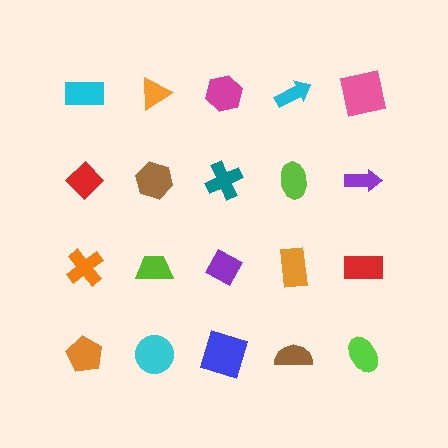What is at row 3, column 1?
An orange cross.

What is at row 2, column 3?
A teal cross.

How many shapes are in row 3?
5 shapes.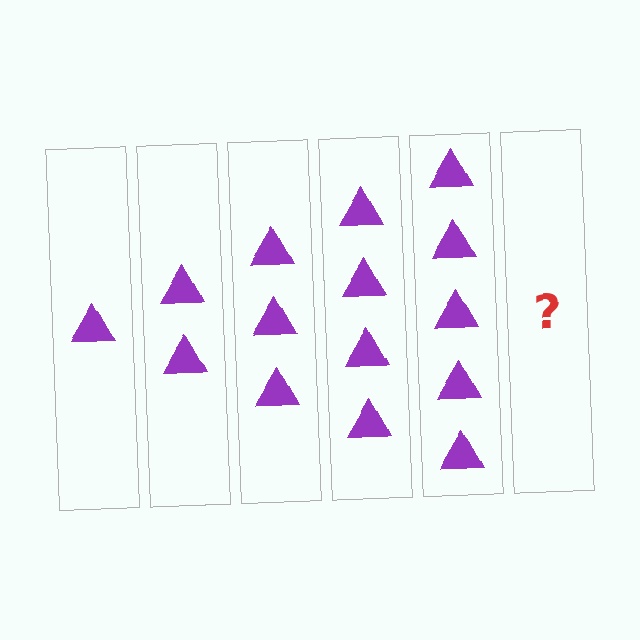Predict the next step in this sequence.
The next step is 6 triangles.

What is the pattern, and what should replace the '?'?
The pattern is that each step adds one more triangle. The '?' should be 6 triangles.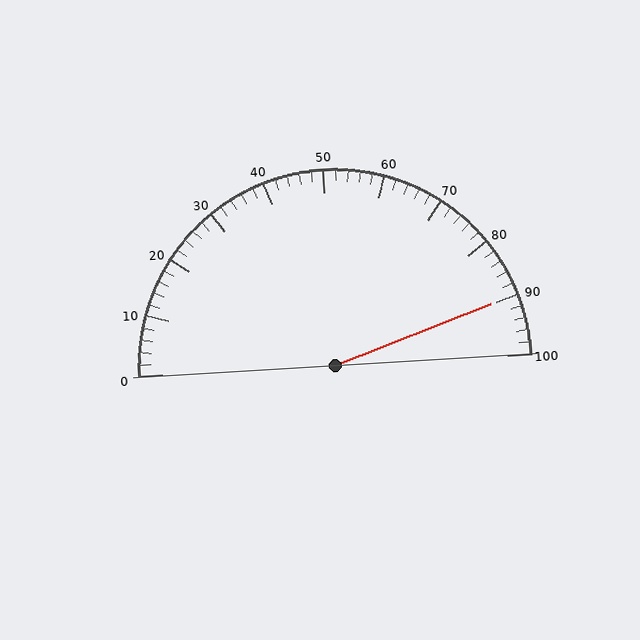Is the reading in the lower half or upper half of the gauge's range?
The reading is in the upper half of the range (0 to 100).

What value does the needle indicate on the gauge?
The needle indicates approximately 90.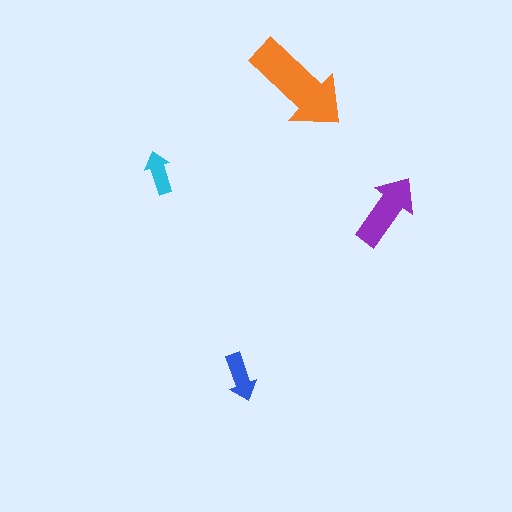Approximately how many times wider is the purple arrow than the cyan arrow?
About 2 times wider.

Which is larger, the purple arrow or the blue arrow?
The purple one.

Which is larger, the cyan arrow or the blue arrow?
The blue one.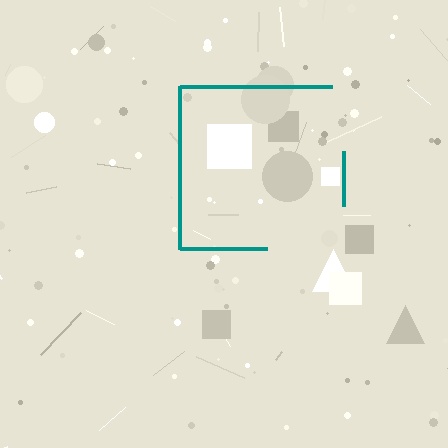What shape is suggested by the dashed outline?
The dashed outline suggests a square.